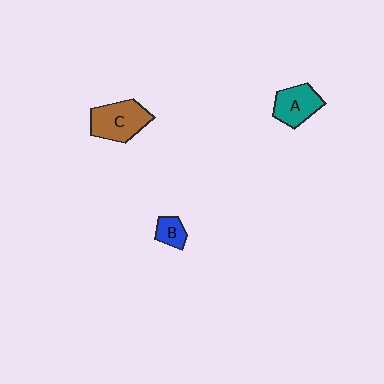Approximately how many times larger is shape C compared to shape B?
Approximately 2.4 times.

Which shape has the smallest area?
Shape B (blue).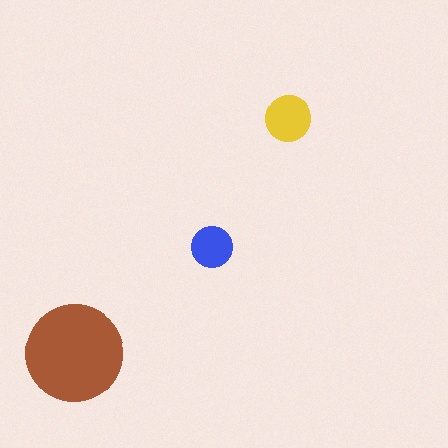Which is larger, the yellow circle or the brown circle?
The brown one.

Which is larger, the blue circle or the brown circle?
The brown one.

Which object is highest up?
The yellow circle is topmost.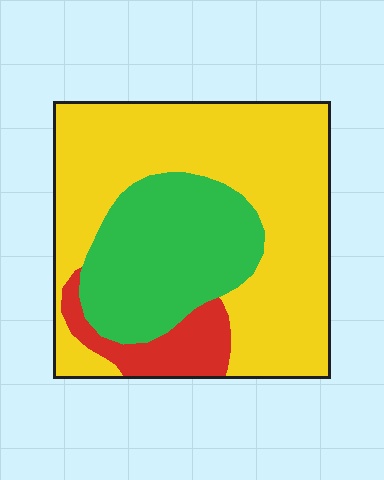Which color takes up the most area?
Yellow, at roughly 60%.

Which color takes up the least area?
Red, at roughly 10%.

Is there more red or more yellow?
Yellow.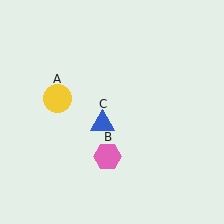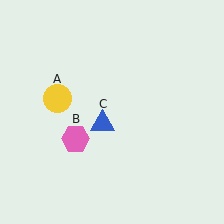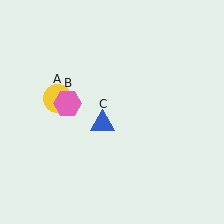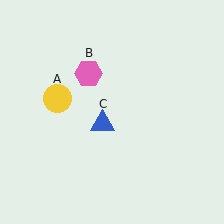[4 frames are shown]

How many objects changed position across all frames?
1 object changed position: pink hexagon (object B).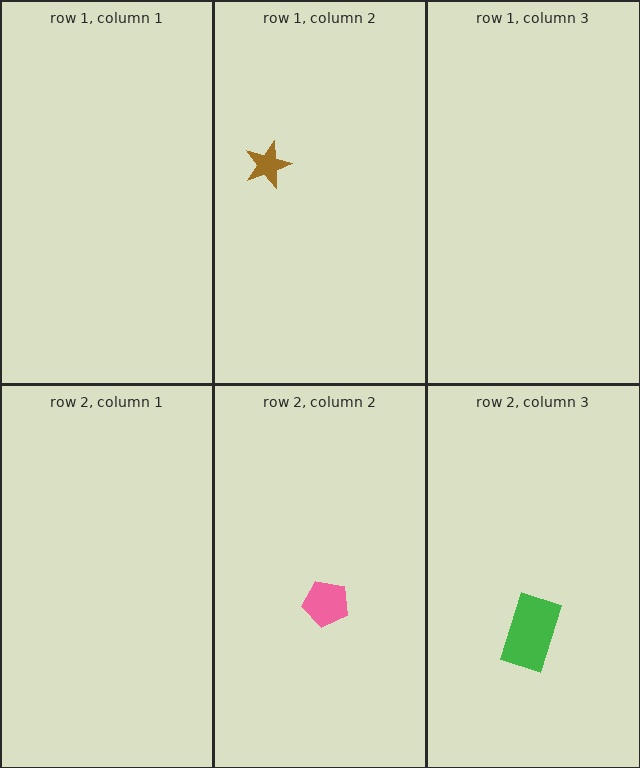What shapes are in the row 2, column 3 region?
The green rectangle.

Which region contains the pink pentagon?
The row 2, column 2 region.